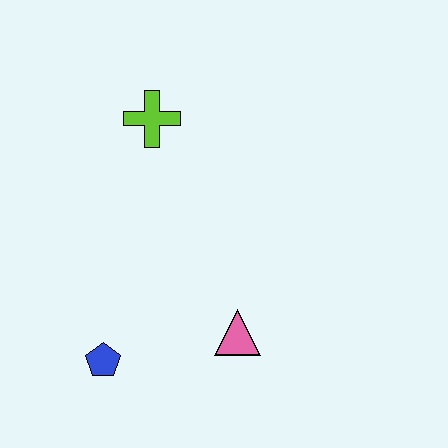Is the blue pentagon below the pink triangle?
Yes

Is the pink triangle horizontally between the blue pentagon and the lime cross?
No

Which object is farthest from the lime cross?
The blue pentagon is farthest from the lime cross.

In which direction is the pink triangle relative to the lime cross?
The pink triangle is below the lime cross.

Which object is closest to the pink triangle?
The blue pentagon is closest to the pink triangle.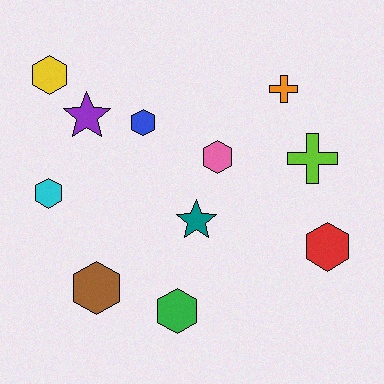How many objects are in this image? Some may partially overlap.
There are 11 objects.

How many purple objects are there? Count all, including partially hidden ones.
There is 1 purple object.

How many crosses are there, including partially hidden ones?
There are 2 crosses.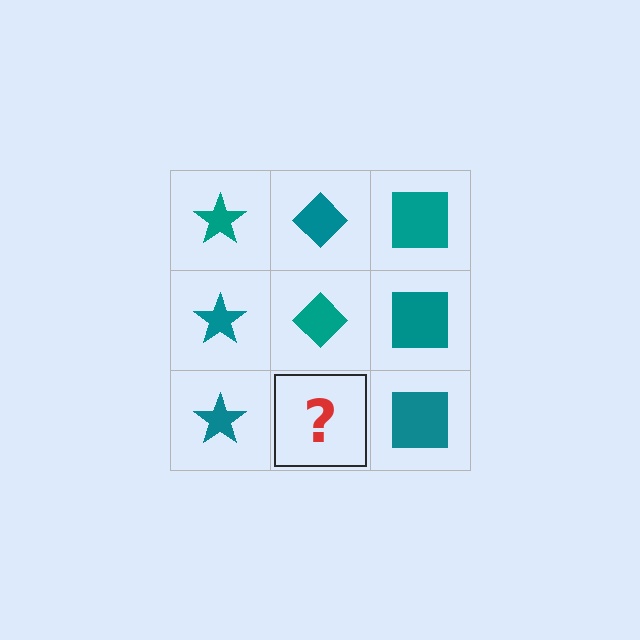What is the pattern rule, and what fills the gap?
The rule is that each column has a consistent shape. The gap should be filled with a teal diamond.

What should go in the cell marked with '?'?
The missing cell should contain a teal diamond.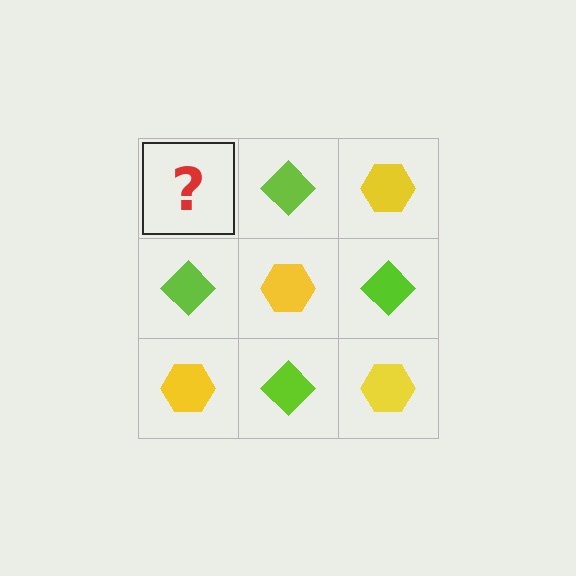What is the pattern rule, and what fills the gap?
The rule is that it alternates yellow hexagon and lime diamond in a checkerboard pattern. The gap should be filled with a yellow hexagon.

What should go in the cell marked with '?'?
The missing cell should contain a yellow hexagon.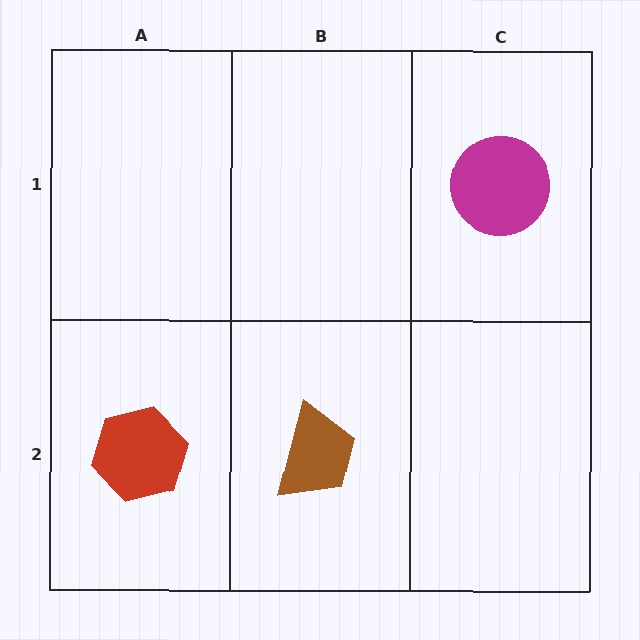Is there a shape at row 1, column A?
No, that cell is empty.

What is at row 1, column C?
A magenta circle.